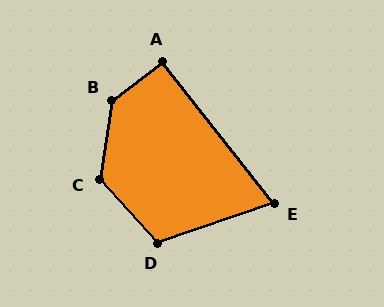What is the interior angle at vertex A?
Approximately 91 degrees (approximately right).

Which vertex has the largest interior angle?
B, at approximately 136 degrees.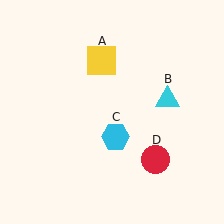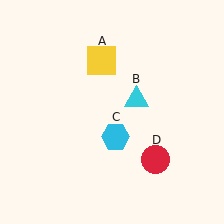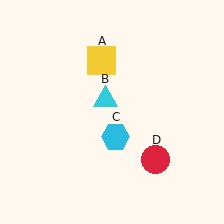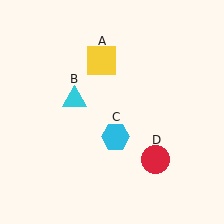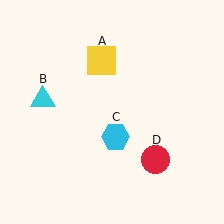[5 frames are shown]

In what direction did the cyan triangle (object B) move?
The cyan triangle (object B) moved left.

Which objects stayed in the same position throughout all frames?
Yellow square (object A) and cyan hexagon (object C) and red circle (object D) remained stationary.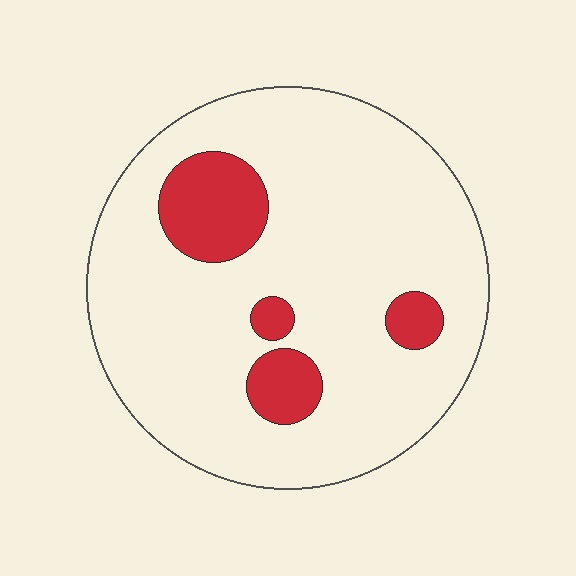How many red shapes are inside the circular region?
4.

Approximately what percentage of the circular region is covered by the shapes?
Approximately 15%.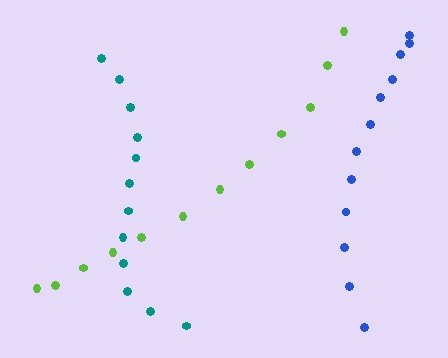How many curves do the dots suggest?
There are 3 distinct paths.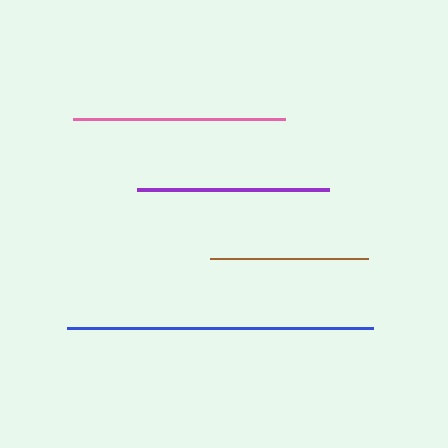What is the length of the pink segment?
The pink segment is approximately 212 pixels long.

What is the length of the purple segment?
The purple segment is approximately 192 pixels long.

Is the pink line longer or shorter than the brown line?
The pink line is longer than the brown line.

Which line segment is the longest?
The blue line is the longest at approximately 306 pixels.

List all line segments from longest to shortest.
From longest to shortest: blue, pink, purple, brown.